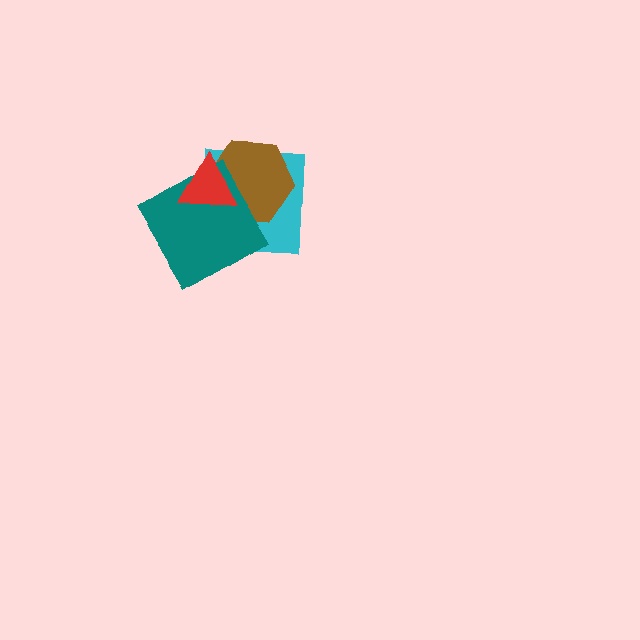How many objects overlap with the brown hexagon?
3 objects overlap with the brown hexagon.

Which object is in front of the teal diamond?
The red triangle is in front of the teal diamond.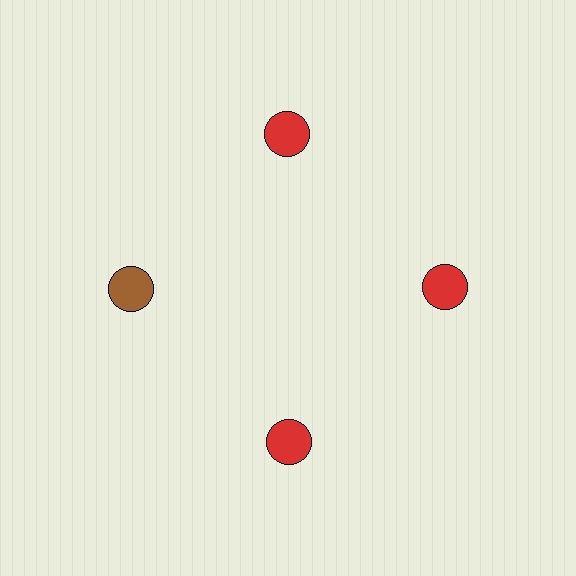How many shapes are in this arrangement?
There are 4 shapes arranged in a ring pattern.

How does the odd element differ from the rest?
It has a different color: brown instead of red.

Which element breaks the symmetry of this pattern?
The brown circle at roughly the 9 o'clock position breaks the symmetry. All other shapes are red circles.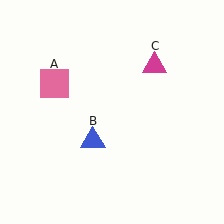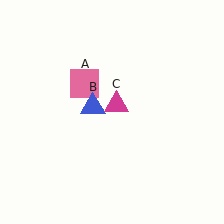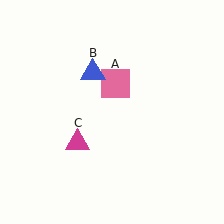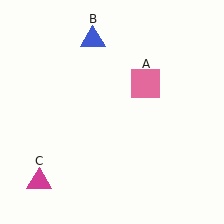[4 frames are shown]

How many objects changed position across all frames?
3 objects changed position: pink square (object A), blue triangle (object B), magenta triangle (object C).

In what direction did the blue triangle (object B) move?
The blue triangle (object B) moved up.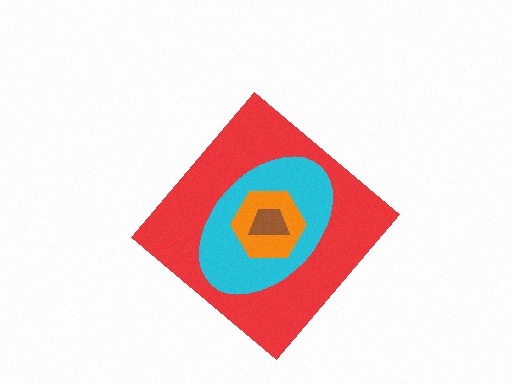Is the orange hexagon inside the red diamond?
Yes.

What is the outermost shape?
The red diamond.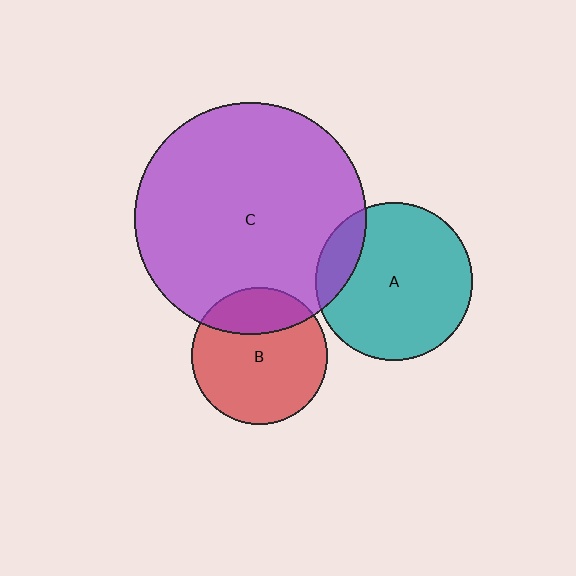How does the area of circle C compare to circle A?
Approximately 2.2 times.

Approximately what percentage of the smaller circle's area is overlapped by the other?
Approximately 25%.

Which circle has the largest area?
Circle C (purple).